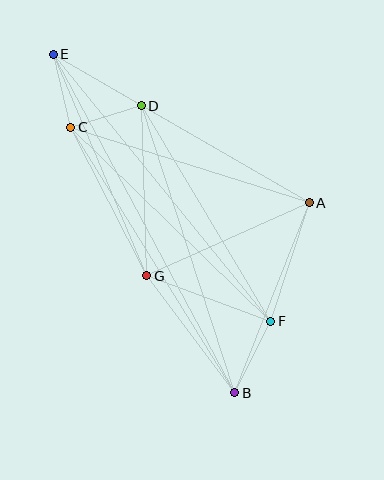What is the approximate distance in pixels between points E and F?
The distance between E and F is approximately 345 pixels.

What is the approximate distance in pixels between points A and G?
The distance between A and G is approximately 178 pixels.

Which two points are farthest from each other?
Points B and E are farthest from each other.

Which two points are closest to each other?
Points C and D are closest to each other.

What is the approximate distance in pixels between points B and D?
The distance between B and D is approximately 302 pixels.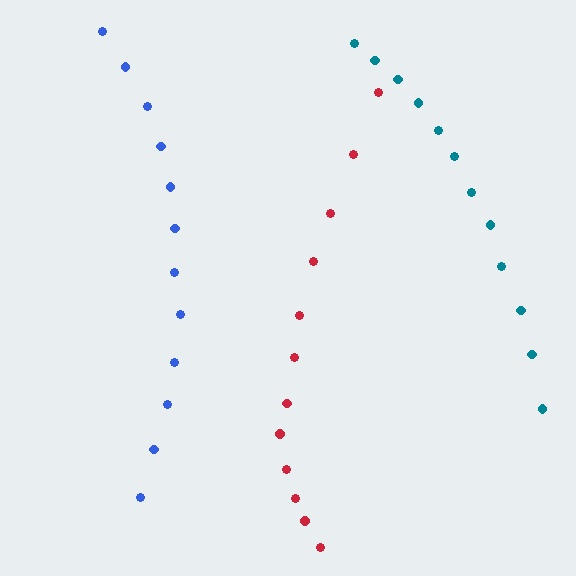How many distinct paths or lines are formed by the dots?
There are 3 distinct paths.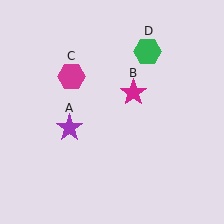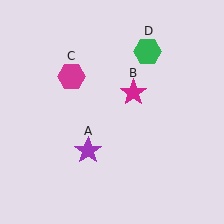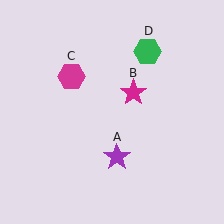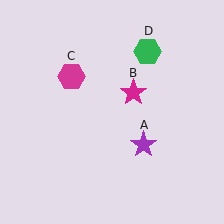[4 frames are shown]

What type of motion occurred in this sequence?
The purple star (object A) rotated counterclockwise around the center of the scene.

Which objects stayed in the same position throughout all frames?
Magenta star (object B) and magenta hexagon (object C) and green hexagon (object D) remained stationary.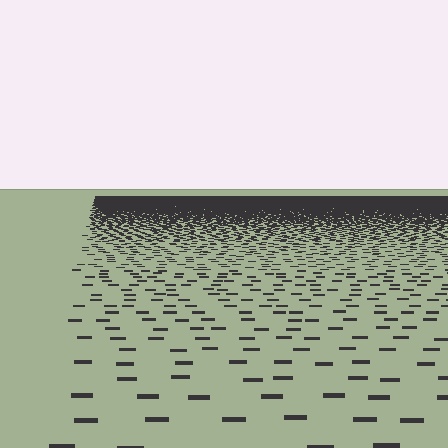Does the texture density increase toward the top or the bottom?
Density increases toward the top.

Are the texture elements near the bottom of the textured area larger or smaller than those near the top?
Larger. Near the bottom, elements are closer to the viewer and appear at a bigger on-screen size.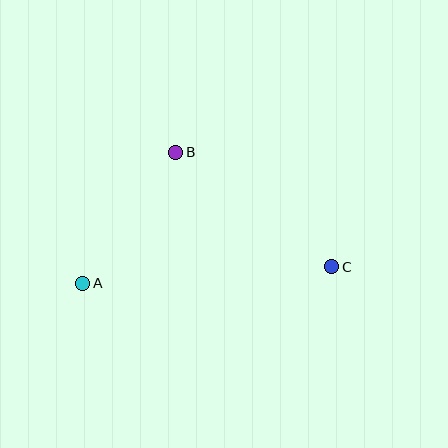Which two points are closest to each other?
Points A and B are closest to each other.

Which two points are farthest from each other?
Points A and C are farthest from each other.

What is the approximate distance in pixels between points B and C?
The distance between B and C is approximately 194 pixels.